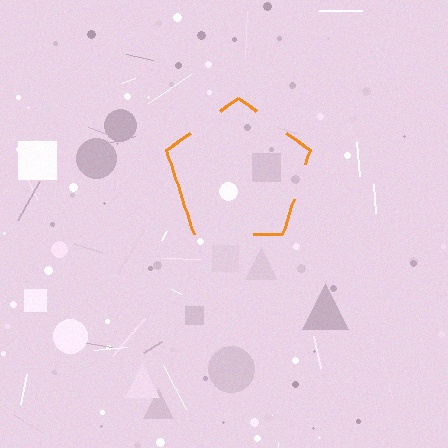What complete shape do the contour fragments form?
The contour fragments form a pentagon.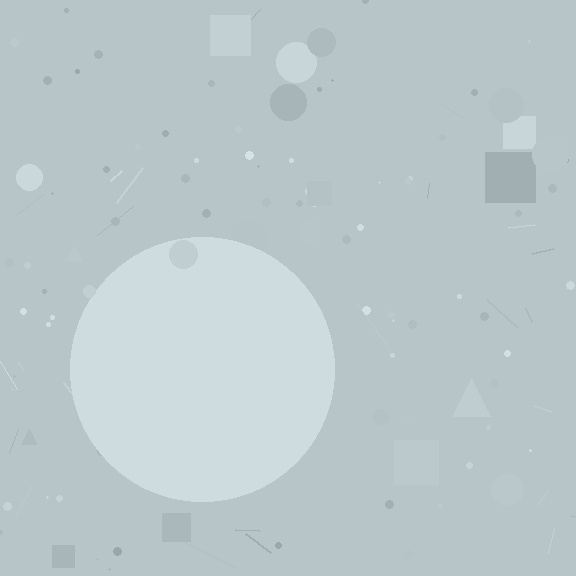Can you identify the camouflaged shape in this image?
The camouflaged shape is a circle.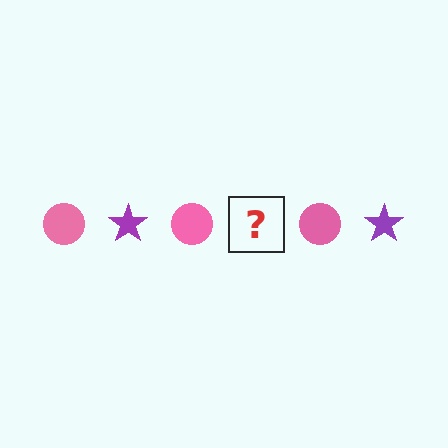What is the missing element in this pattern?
The missing element is a purple star.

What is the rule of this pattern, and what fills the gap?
The rule is that the pattern alternates between pink circle and purple star. The gap should be filled with a purple star.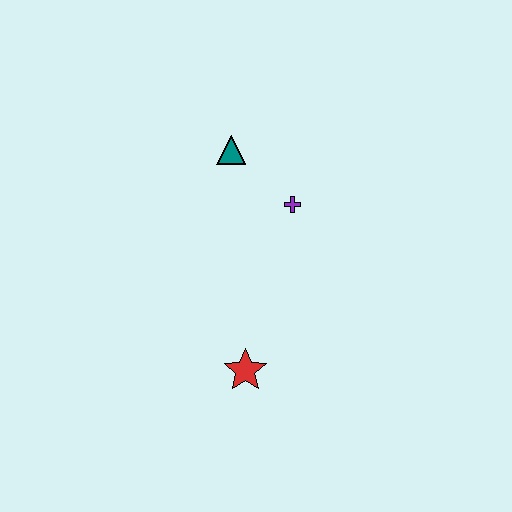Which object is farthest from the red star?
The teal triangle is farthest from the red star.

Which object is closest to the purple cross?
The teal triangle is closest to the purple cross.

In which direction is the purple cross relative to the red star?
The purple cross is above the red star.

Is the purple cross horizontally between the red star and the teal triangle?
No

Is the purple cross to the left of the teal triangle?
No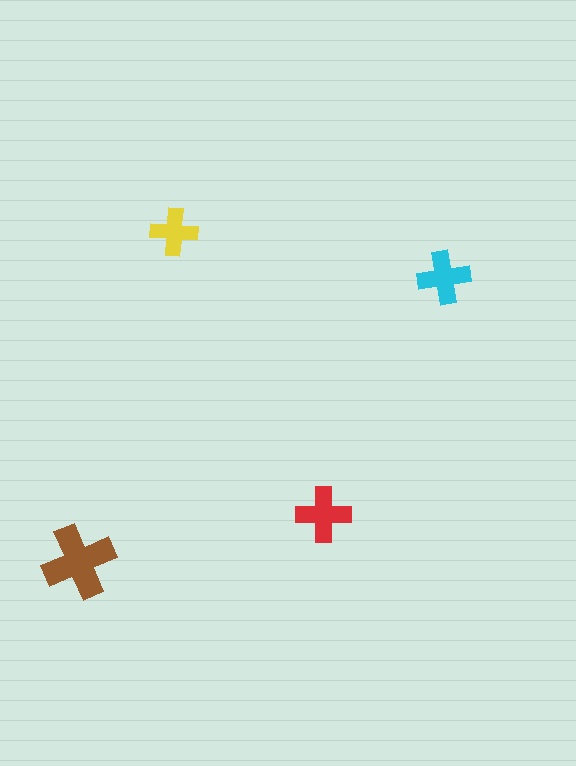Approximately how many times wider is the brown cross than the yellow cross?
About 1.5 times wider.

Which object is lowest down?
The brown cross is bottommost.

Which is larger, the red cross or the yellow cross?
The red one.